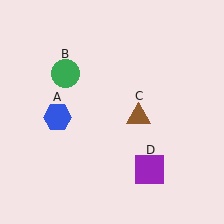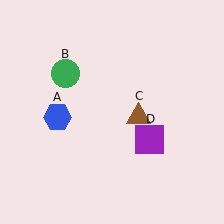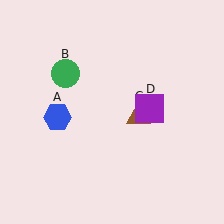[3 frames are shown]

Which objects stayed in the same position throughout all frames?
Blue hexagon (object A) and green circle (object B) and brown triangle (object C) remained stationary.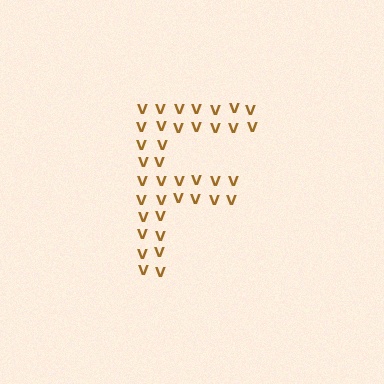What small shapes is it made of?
It is made of small letter V's.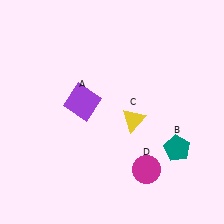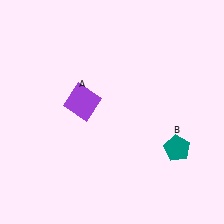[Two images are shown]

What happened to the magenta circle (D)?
The magenta circle (D) was removed in Image 2. It was in the bottom-right area of Image 1.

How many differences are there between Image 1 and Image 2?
There are 2 differences between the two images.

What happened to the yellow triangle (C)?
The yellow triangle (C) was removed in Image 2. It was in the bottom-right area of Image 1.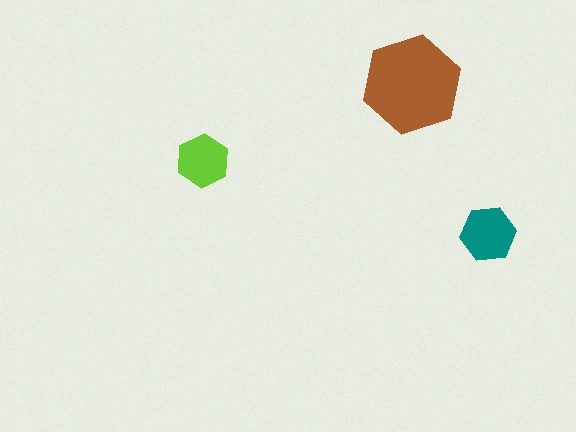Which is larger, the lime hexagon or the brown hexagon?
The brown one.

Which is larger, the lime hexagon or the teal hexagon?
The teal one.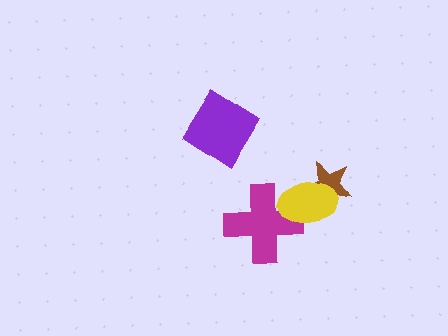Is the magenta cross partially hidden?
Yes, it is partially covered by another shape.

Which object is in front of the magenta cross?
The yellow ellipse is in front of the magenta cross.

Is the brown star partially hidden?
Yes, it is partially covered by another shape.